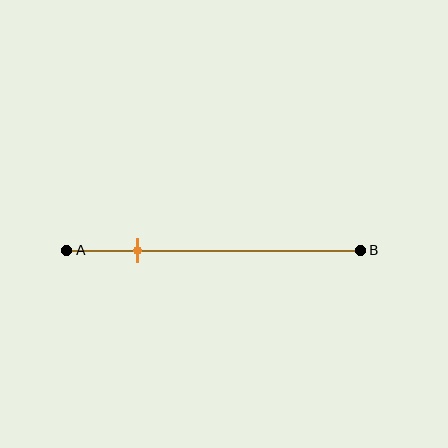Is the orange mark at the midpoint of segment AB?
No, the mark is at about 25% from A, not at the 50% midpoint.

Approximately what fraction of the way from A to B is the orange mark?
The orange mark is approximately 25% of the way from A to B.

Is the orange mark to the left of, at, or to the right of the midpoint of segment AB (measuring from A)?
The orange mark is to the left of the midpoint of segment AB.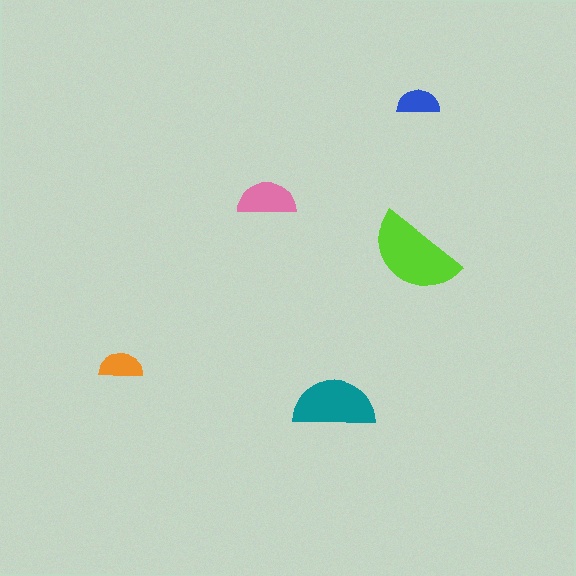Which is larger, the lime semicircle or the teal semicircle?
The lime one.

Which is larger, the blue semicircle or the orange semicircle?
The orange one.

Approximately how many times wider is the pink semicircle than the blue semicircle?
About 1.5 times wider.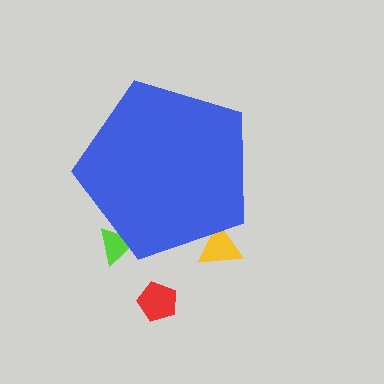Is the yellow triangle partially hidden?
Yes, the yellow triangle is partially hidden behind the blue pentagon.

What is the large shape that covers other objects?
A blue pentagon.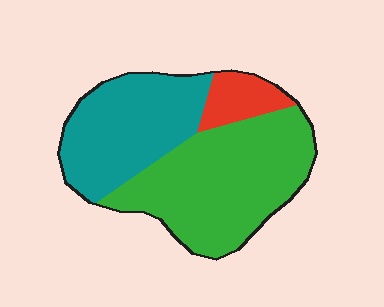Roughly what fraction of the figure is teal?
Teal covers around 35% of the figure.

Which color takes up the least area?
Red, at roughly 10%.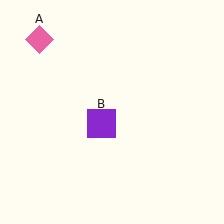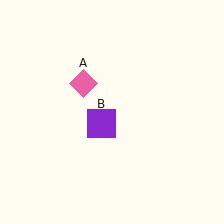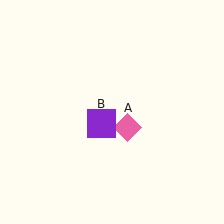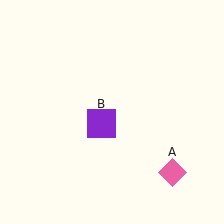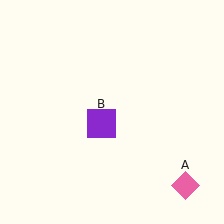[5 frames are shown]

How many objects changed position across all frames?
1 object changed position: pink diamond (object A).